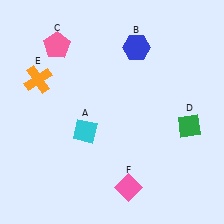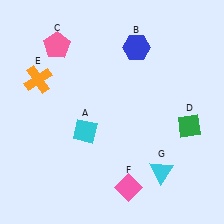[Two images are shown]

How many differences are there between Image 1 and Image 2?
There is 1 difference between the two images.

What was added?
A cyan triangle (G) was added in Image 2.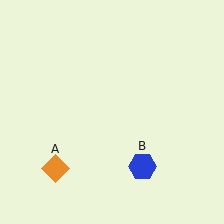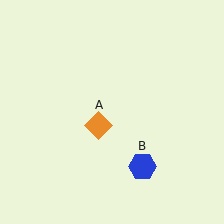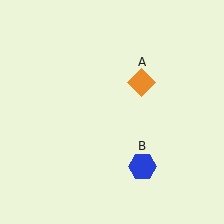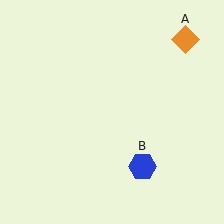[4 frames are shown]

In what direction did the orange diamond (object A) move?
The orange diamond (object A) moved up and to the right.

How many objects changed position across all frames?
1 object changed position: orange diamond (object A).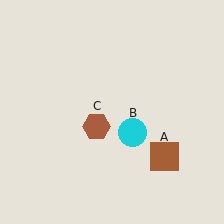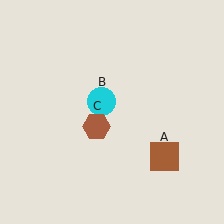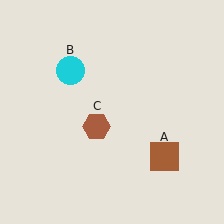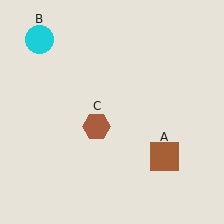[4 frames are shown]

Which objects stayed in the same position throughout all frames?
Brown square (object A) and brown hexagon (object C) remained stationary.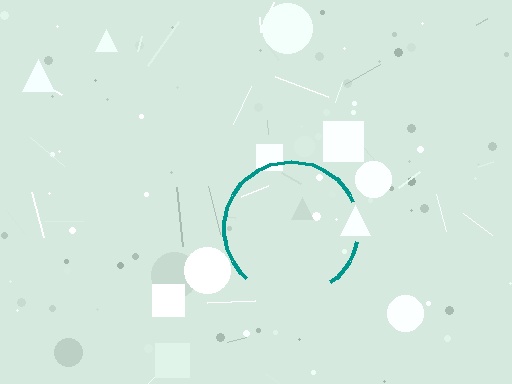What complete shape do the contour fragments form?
The contour fragments form a circle.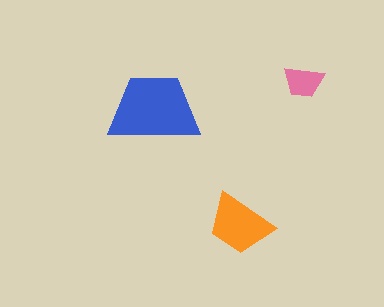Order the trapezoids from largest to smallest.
the blue one, the orange one, the pink one.